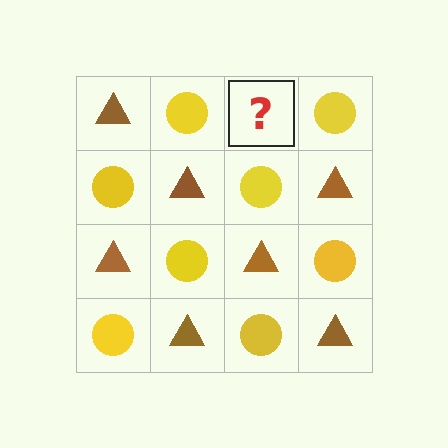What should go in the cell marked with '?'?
The missing cell should contain a brown triangle.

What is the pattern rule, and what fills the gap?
The rule is that it alternates brown triangle and yellow circle in a checkerboard pattern. The gap should be filled with a brown triangle.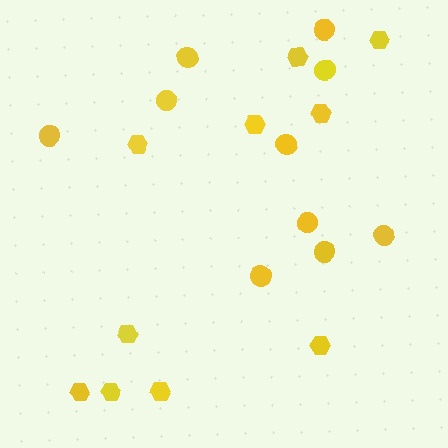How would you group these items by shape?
There are 2 groups: one group of hexagons (10) and one group of circles (10).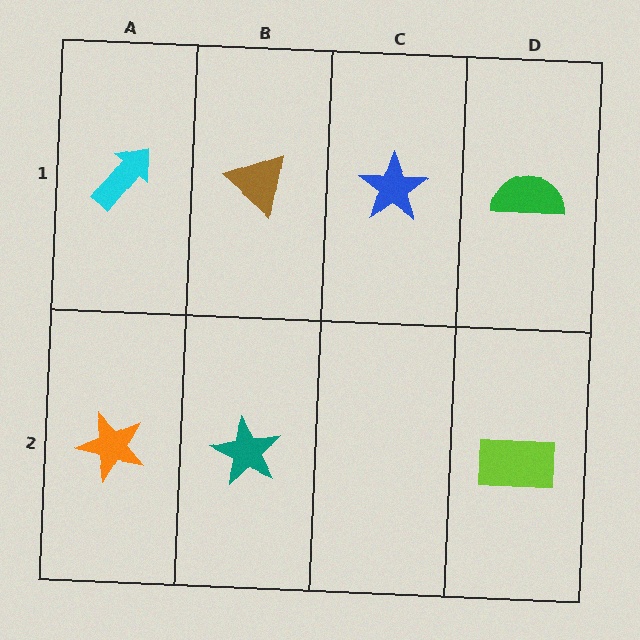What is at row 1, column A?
A cyan arrow.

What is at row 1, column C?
A blue star.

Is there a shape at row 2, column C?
No, that cell is empty.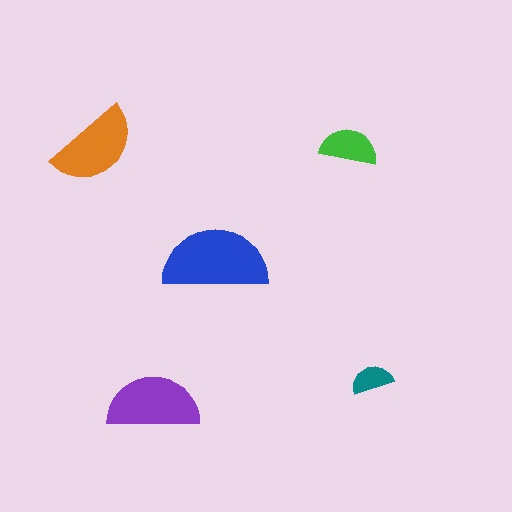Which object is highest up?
The green semicircle is topmost.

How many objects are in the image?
There are 5 objects in the image.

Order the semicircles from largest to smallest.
the blue one, the purple one, the orange one, the green one, the teal one.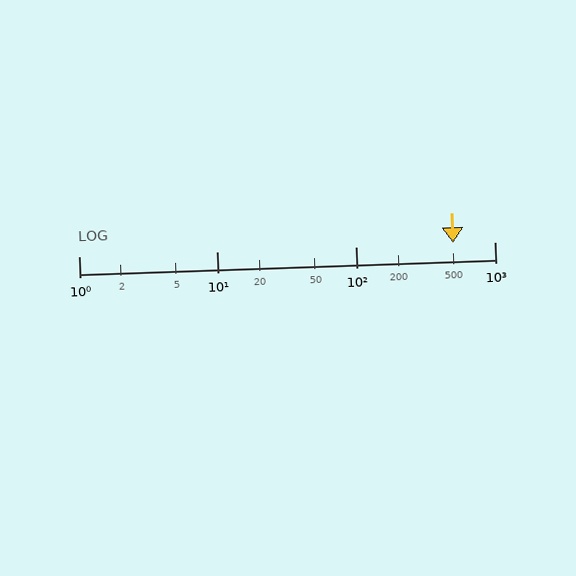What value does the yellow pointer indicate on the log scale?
The pointer indicates approximately 500.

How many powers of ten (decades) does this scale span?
The scale spans 3 decades, from 1 to 1000.